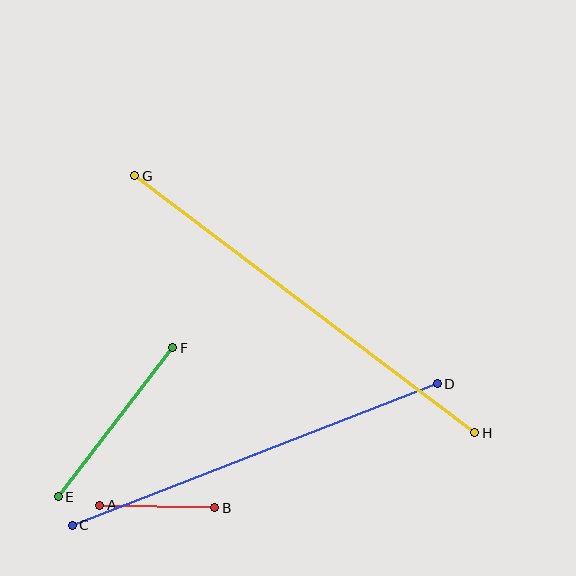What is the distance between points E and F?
The distance is approximately 188 pixels.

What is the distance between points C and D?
The distance is approximately 392 pixels.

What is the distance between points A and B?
The distance is approximately 115 pixels.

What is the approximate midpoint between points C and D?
The midpoint is at approximately (255, 455) pixels.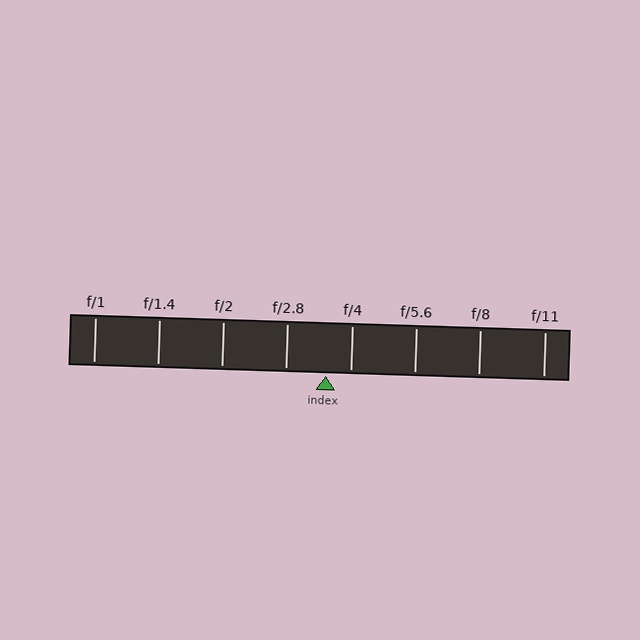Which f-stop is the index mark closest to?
The index mark is closest to f/4.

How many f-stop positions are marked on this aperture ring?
There are 8 f-stop positions marked.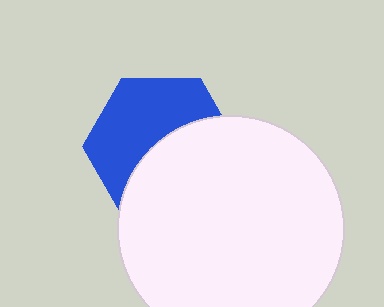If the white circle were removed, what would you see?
You would see the complete blue hexagon.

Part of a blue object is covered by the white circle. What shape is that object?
It is a hexagon.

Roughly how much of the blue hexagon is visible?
About half of it is visible (roughly 52%).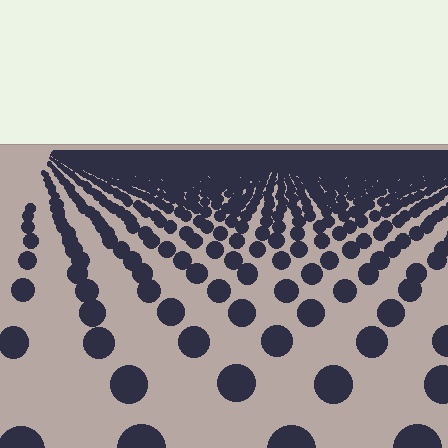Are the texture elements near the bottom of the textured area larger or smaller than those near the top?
Larger. Near the bottom, elements are closer to the viewer and appear at a bigger on-screen size.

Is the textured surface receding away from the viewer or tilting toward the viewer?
The surface is receding away from the viewer. Texture elements get smaller and denser toward the top.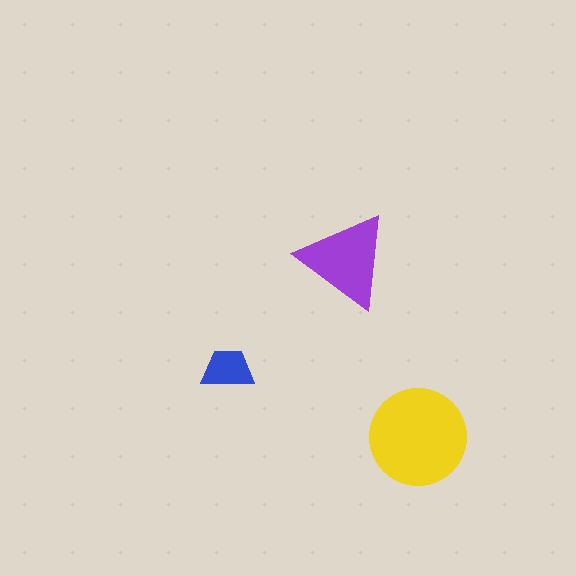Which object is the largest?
The yellow circle.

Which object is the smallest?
The blue trapezoid.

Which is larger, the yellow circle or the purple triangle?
The yellow circle.